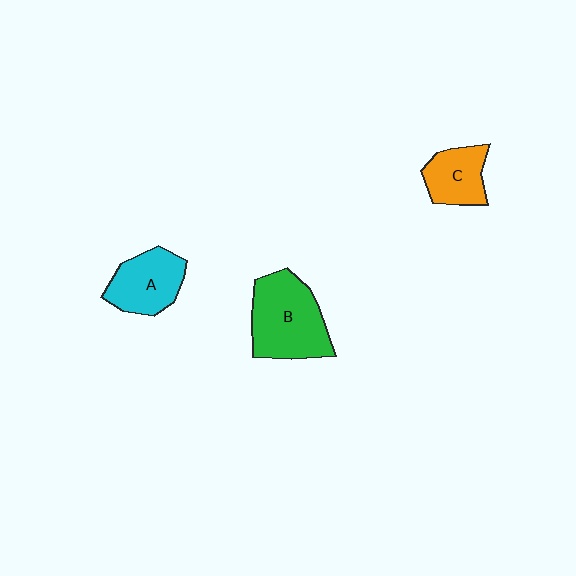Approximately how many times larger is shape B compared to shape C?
Approximately 1.7 times.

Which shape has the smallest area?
Shape C (orange).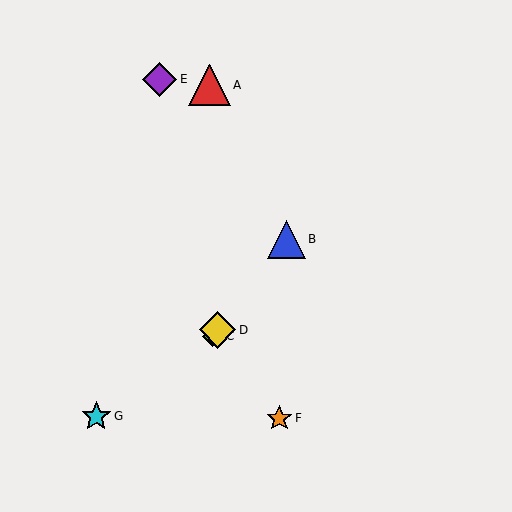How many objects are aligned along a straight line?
3 objects (B, C, D) are aligned along a straight line.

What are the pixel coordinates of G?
Object G is at (96, 416).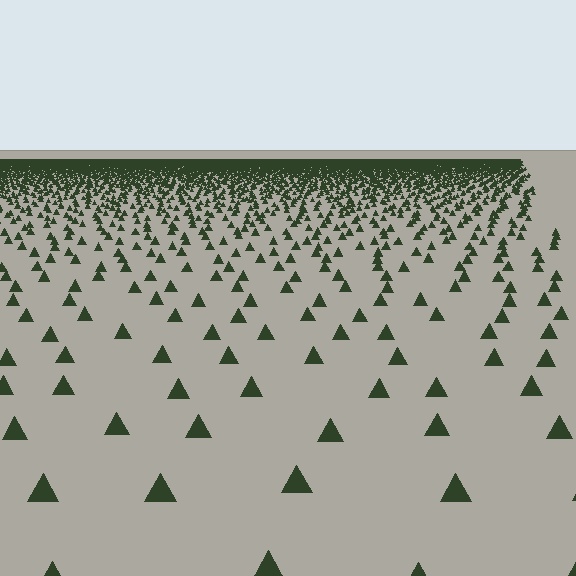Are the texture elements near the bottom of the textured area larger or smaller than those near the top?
Larger. Near the bottom, elements are closer to the viewer and appear at a bigger on-screen size.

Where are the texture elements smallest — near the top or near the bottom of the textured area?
Near the top.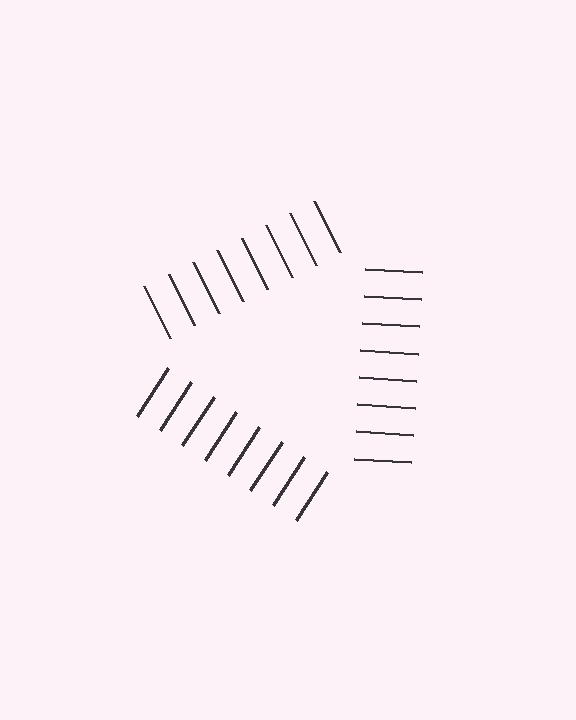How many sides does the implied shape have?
3 sides — the line-ends trace a triangle.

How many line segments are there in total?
24 — 8 along each of the 3 edges.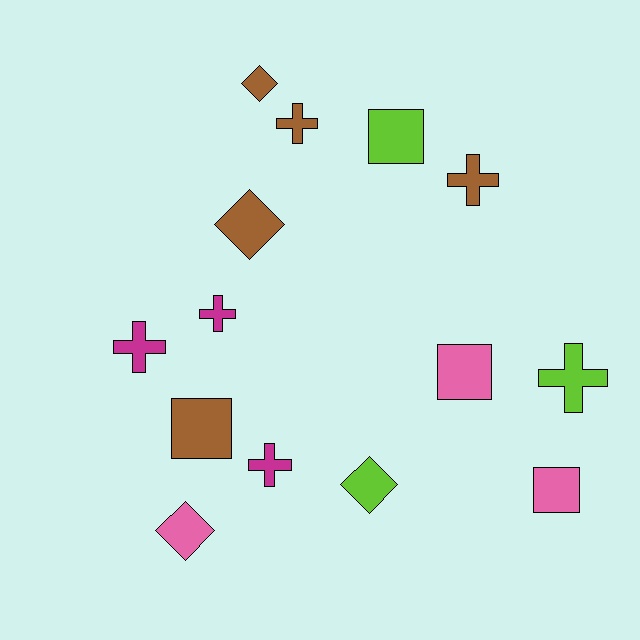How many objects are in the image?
There are 14 objects.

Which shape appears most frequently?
Cross, with 6 objects.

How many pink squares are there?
There are 2 pink squares.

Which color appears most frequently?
Brown, with 5 objects.